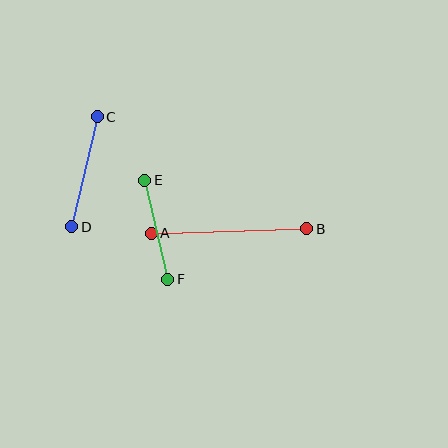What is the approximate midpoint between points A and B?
The midpoint is at approximately (229, 231) pixels.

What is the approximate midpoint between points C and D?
The midpoint is at approximately (84, 172) pixels.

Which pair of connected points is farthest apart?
Points A and B are farthest apart.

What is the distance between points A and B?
The distance is approximately 155 pixels.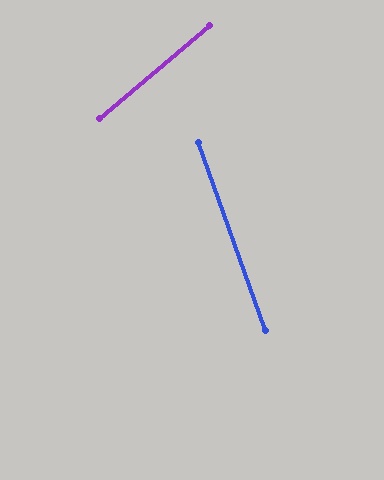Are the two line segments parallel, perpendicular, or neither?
Neither parallel nor perpendicular — they differ by about 69°.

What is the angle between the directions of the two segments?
Approximately 69 degrees.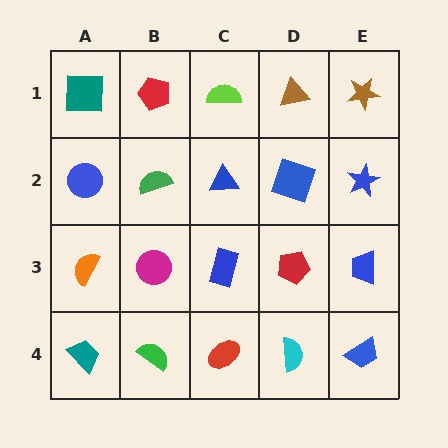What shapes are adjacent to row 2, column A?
A teal square (row 1, column A), an orange semicircle (row 3, column A), a green semicircle (row 2, column B).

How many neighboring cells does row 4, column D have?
3.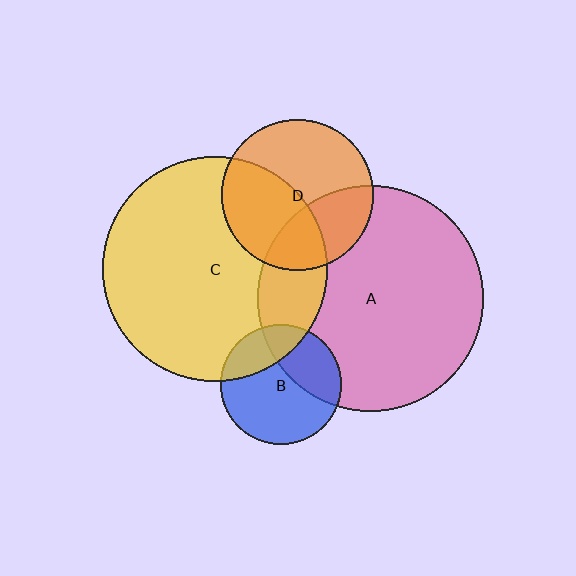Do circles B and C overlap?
Yes.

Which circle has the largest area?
Circle A (pink).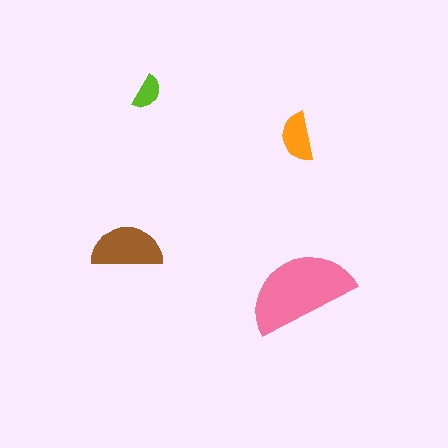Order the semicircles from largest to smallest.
the pink one, the brown one, the orange one, the lime one.